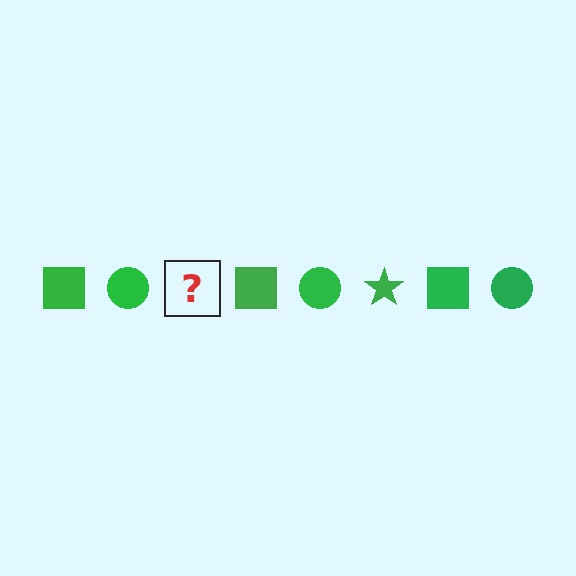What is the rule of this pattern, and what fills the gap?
The rule is that the pattern cycles through square, circle, star shapes in green. The gap should be filled with a green star.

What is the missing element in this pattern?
The missing element is a green star.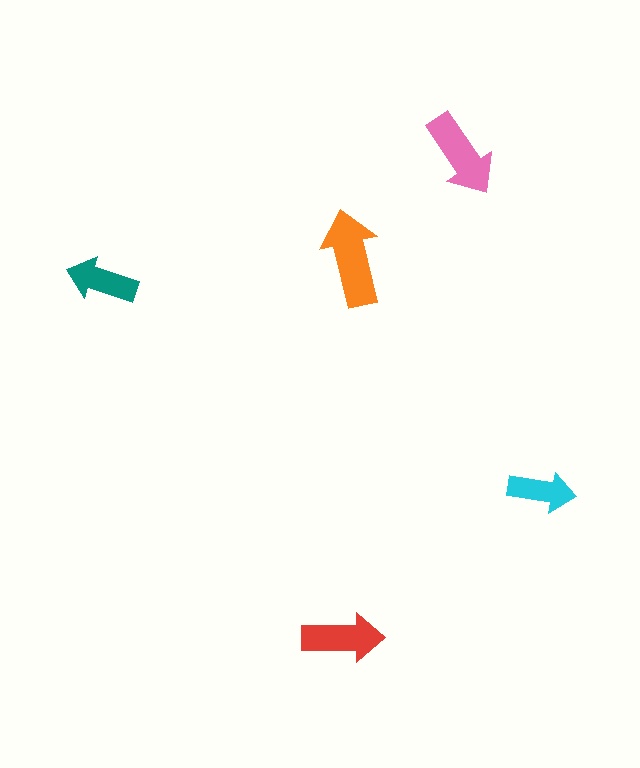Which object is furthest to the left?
The teal arrow is leftmost.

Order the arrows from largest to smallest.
the orange one, the pink one, the red one, the teal one, the cyan one.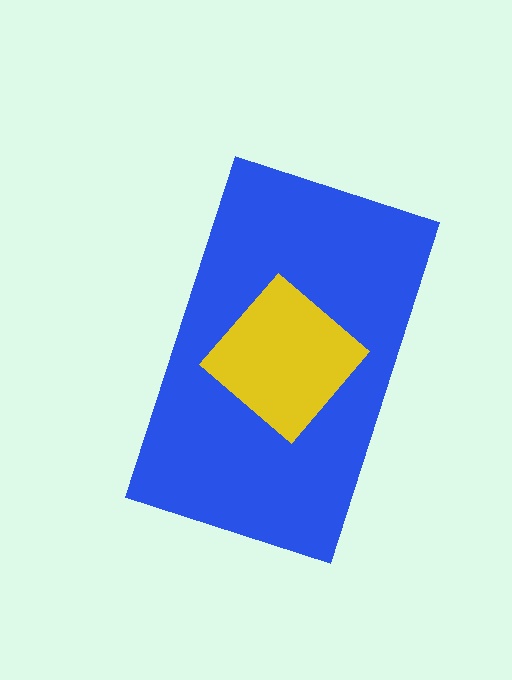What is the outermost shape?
The blue rectangle.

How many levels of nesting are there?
2.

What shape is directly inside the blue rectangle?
The yellow diamond.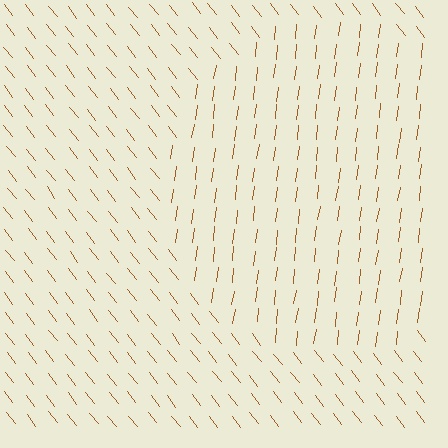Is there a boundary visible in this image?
Yes, there is a texture boundary formed by a change in line orientation.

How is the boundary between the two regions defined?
The boundary is defined purely by a change in line orientation (approximately 45 degrees difference). All lines are the same color and thickness.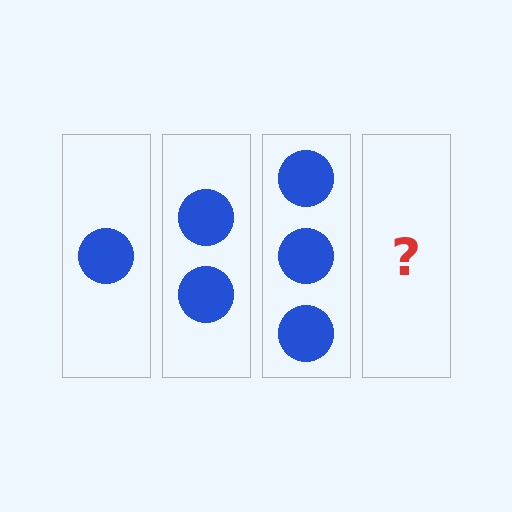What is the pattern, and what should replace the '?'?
The pattern is that each step adds one more circle. The '?' should be 4 circles.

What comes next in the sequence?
The next element should be 4 circles.